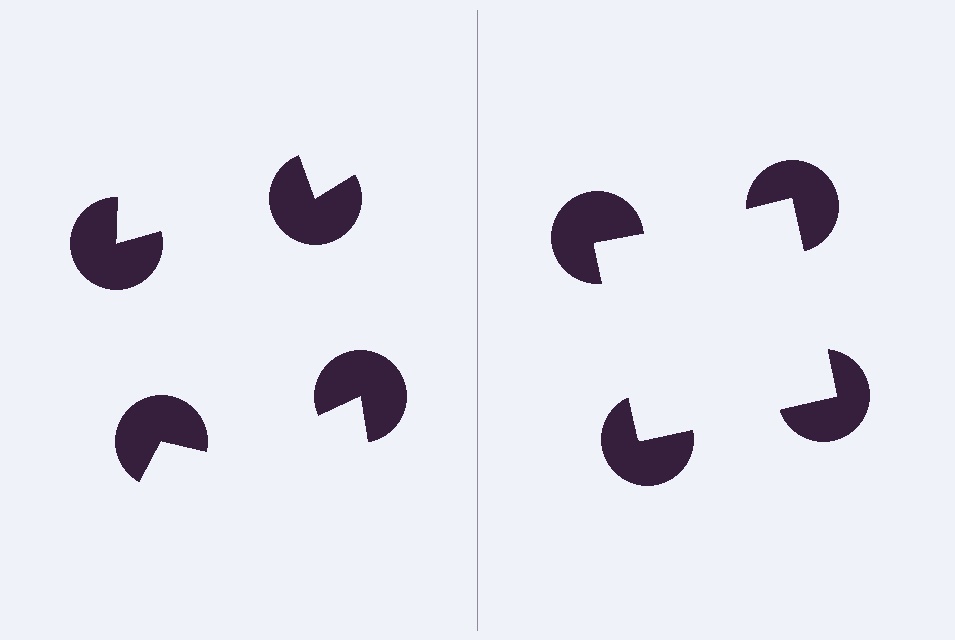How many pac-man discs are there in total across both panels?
8 — 4 on each side.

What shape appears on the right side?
An illusory square.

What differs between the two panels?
The pac-man discs are positioned identically on both sides; only the wedge orientations differ. On the right they align to a square; on the left they are misaligned.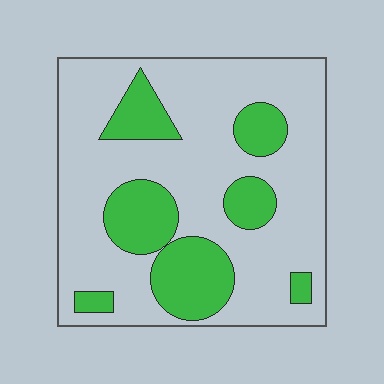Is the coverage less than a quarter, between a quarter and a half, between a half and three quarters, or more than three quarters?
Between a quarter and a half.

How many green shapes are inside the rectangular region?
7.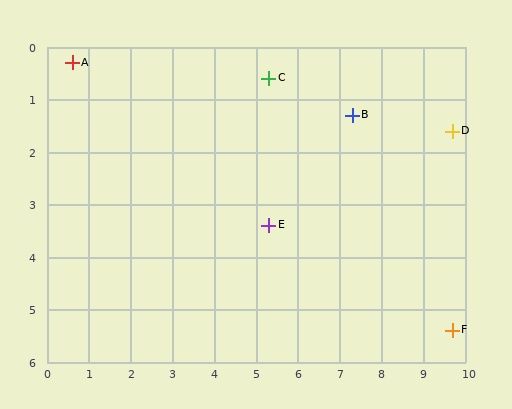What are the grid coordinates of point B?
Point B is at approximately (7.3, 1.3).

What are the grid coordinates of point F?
Point F is at approximately (9.7, 5.4).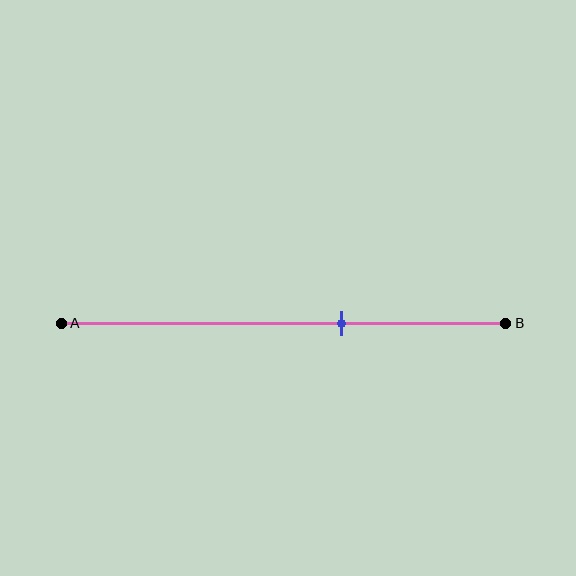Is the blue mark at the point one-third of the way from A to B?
No, the mark is at about 65% from A, not at the 33% one-third point.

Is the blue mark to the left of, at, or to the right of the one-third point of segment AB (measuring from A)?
The blue mark is to the right of the one-third point of segment AB.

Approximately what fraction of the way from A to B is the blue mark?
The blue mark is approximately 65% of the way from A to B.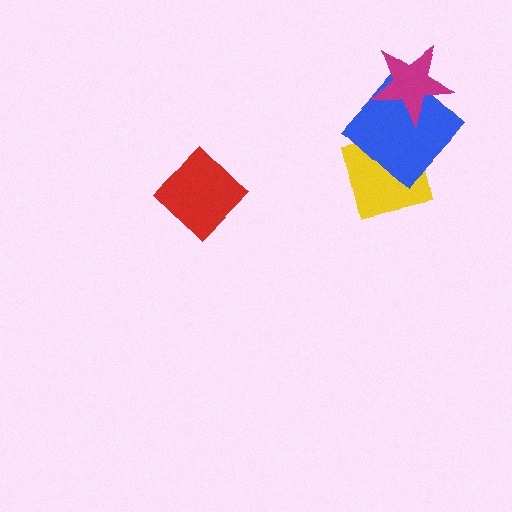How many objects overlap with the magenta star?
1 object overlaps with the magenta star.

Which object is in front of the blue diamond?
The magenta star is in front of the blue diamond.